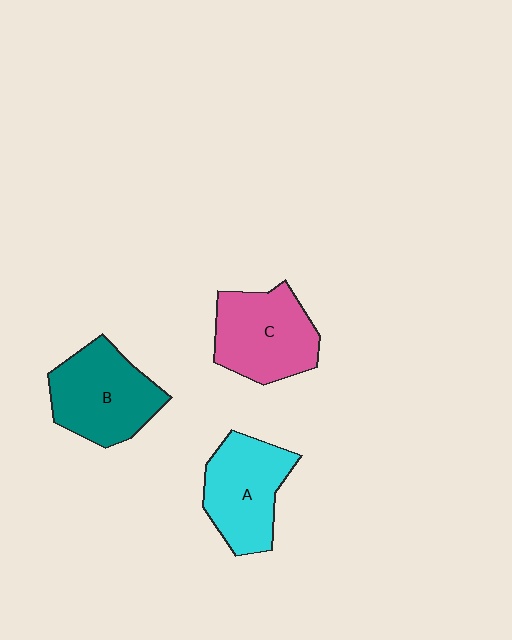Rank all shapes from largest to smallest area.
From largest to smallest: B (teal), C (pink), A (cyan).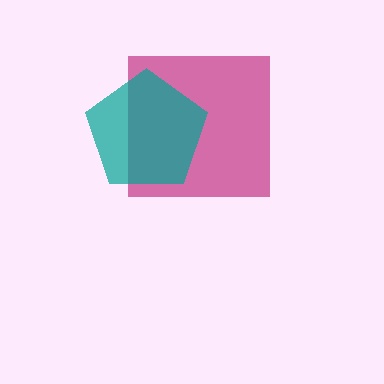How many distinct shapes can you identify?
There are 2 distinct shapes: a magenta square, a teal pentagon.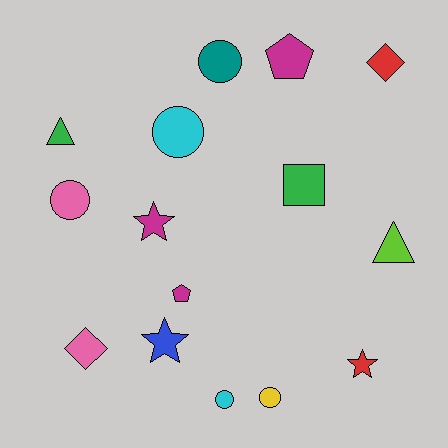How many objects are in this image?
There are 15 objects.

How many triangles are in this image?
There are 2 triangles.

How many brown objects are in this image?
There are no brown objects.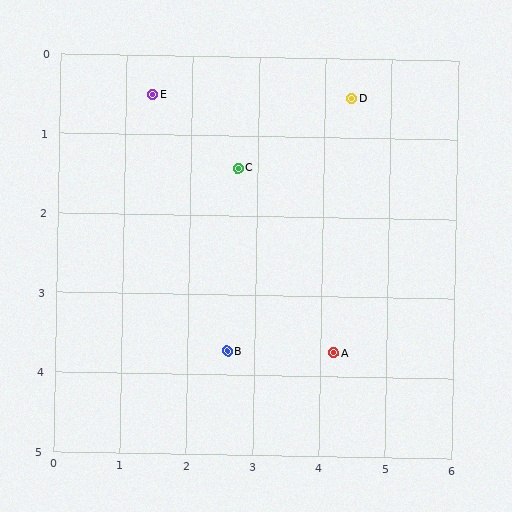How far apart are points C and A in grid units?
Points C and A are about 2.7 grid units apart.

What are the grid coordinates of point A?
Point A is at approximately (4.2, 3.7).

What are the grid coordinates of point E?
Point E is at approximately (1.4, 0.5).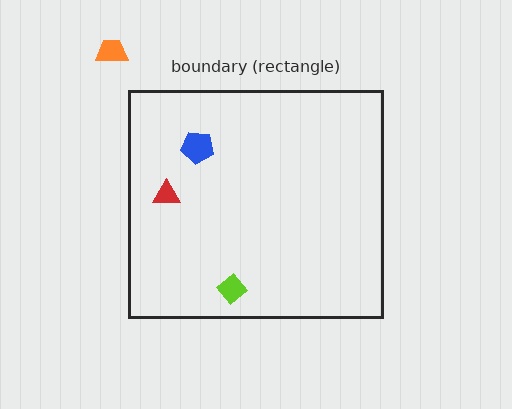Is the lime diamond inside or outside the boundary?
Inside.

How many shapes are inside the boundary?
3 inside, 1 outside.